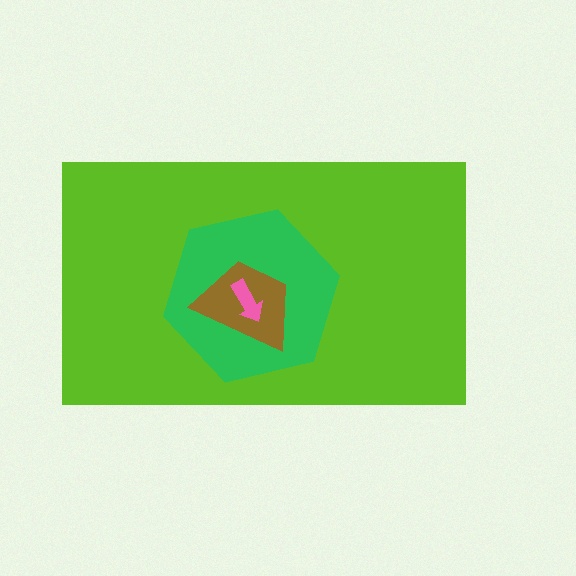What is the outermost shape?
The lime rectangle.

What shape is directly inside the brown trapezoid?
The pink arrow.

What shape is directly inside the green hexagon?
The brown trapezoid.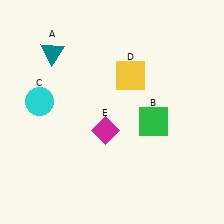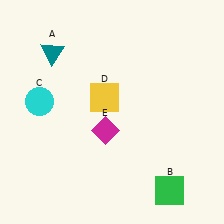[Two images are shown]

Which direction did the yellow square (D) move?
The yellow square (D) moved left.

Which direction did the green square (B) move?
The green square (B) moved down.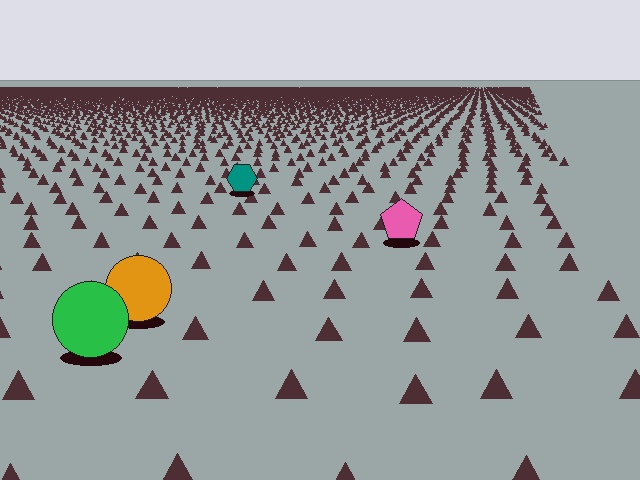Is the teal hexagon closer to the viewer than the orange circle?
No. The orange circle is closer — you can tell from the texture gradient: the ground texture is coarser near it.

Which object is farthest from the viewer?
The teal hexagon is farthest from the viewer. It appears smaller and the ground texture around it is denser.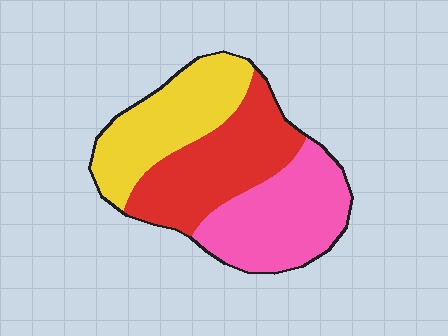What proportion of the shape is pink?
Pink covers roughly 35% of the shape.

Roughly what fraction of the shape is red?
Red takes up between a third and a half of the shape.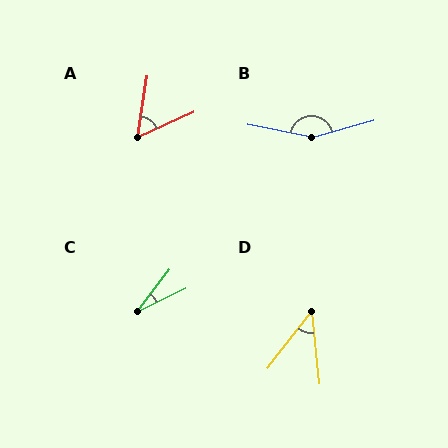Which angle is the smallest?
C, at approximately 26 degrees.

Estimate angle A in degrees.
Approximately 57 degrees.